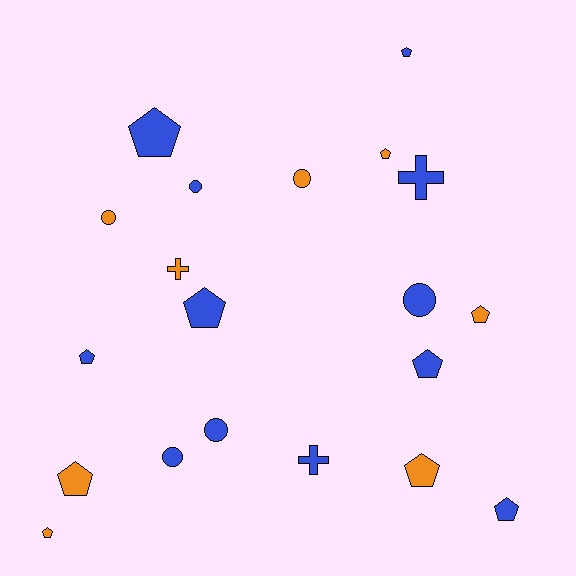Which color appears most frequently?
Blue, with 12 objects.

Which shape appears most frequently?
Pentagon, with 11 objects.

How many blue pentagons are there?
There are 6 blue pentagons.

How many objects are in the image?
There are 20 objects.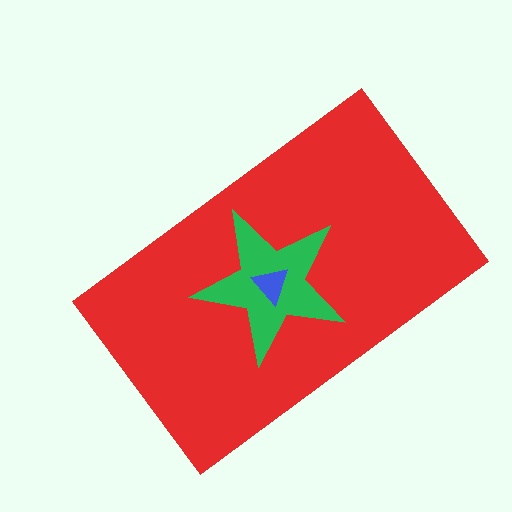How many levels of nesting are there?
3.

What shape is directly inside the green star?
The blue triangle.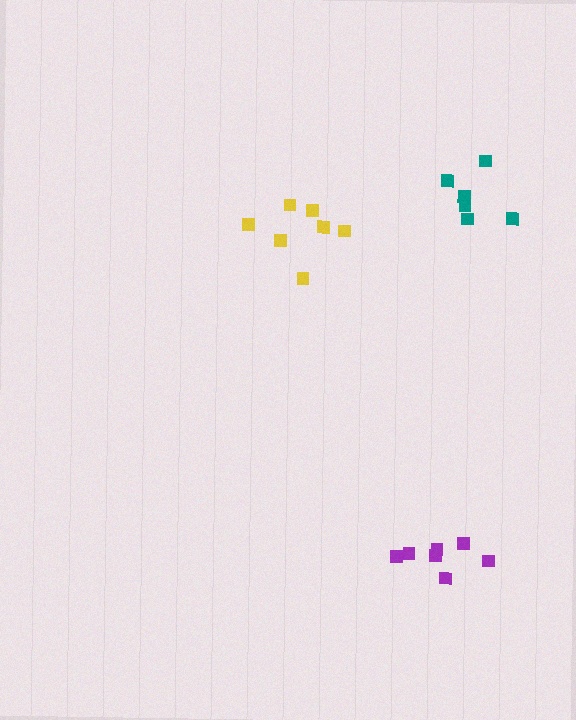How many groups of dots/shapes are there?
There are 3 groups.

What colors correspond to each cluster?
The clusters are colored: purple, yellow, teal.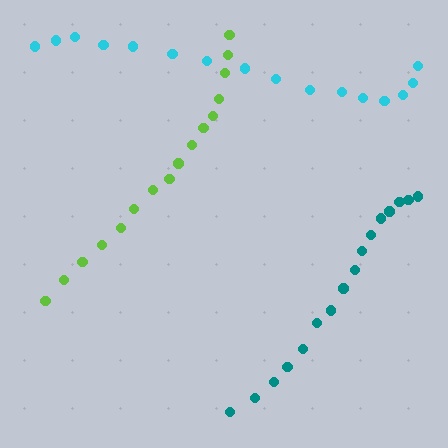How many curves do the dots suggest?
There are 3 distinct paths.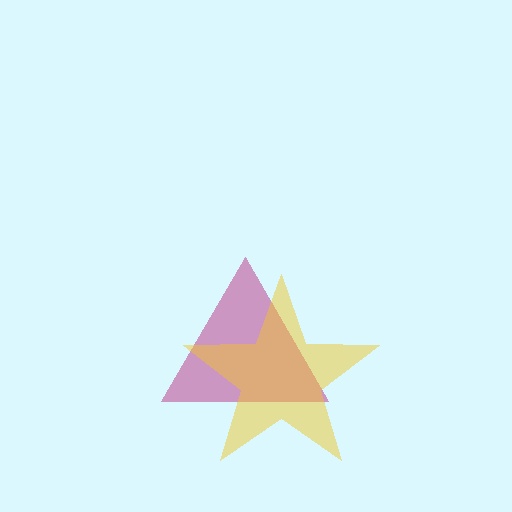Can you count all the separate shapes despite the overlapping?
Yes, there are 2 separate shapes.